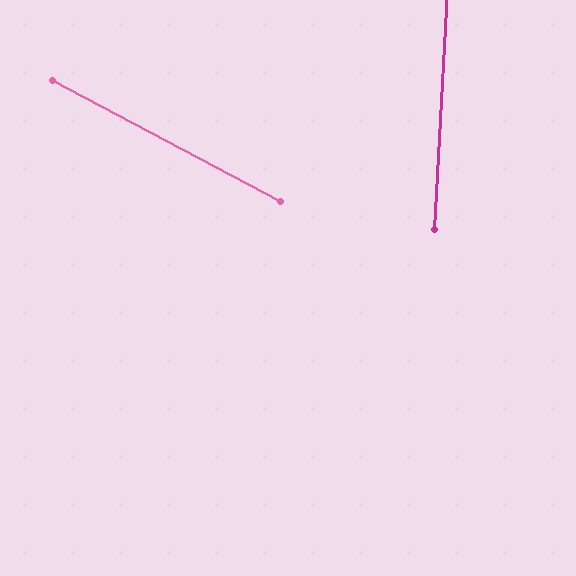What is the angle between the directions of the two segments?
Approximately 65 degrees.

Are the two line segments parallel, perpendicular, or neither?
Neither parallel nor perpendicular — they differ by about 65°.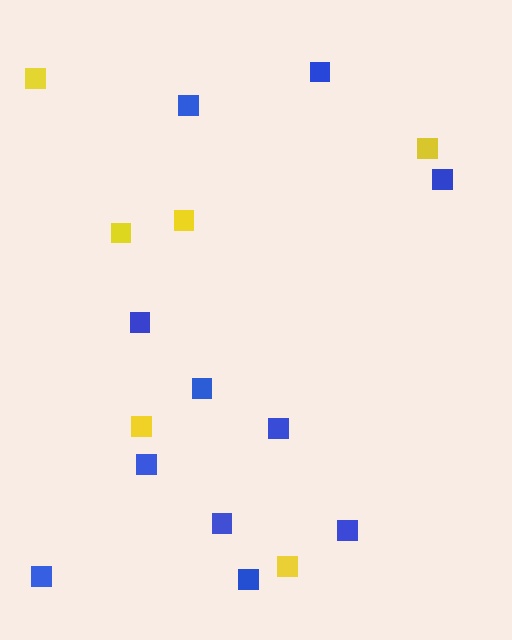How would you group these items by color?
There are 2 groups: one group of yellow squares (6) and one group of blue squares (11).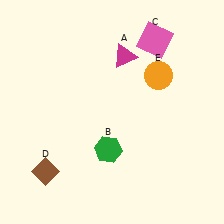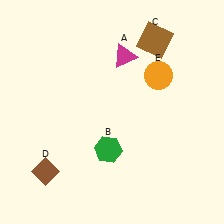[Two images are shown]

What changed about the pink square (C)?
In Image 1, C is pink. In Image 2, it changed to brown.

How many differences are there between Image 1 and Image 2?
There is 1 difference between the two images.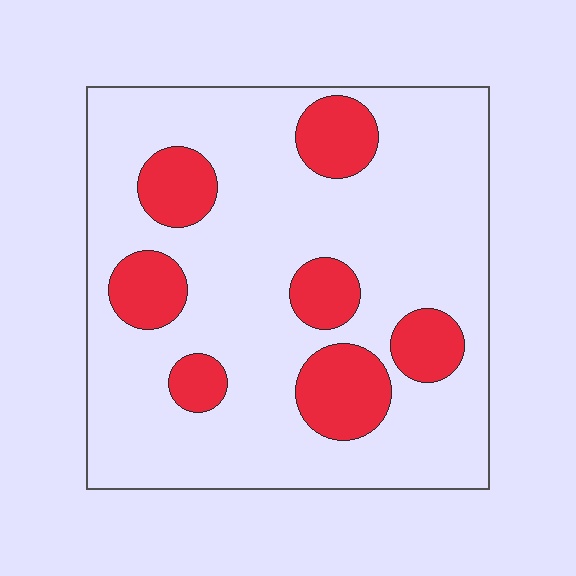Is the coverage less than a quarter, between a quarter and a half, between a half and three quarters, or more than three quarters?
Less than a quarter.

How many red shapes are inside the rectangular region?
7.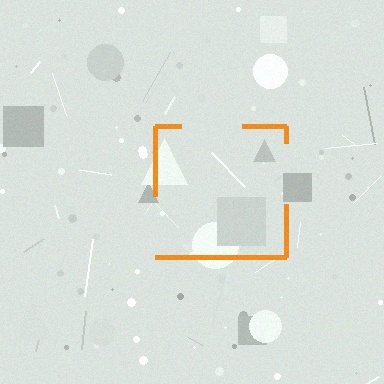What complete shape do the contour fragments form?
The contour fragments form a square.